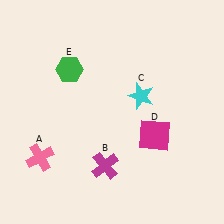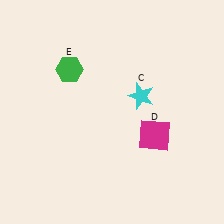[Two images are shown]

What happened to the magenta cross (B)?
The magenta cross (B) was removed in Image 2. It was in the bottom-left area of Image 1.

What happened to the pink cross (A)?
The pink cross (A) was removed in Image 2. It was in the bottom-left area of Image 1.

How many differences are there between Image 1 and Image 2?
There are 2 differences between the two images.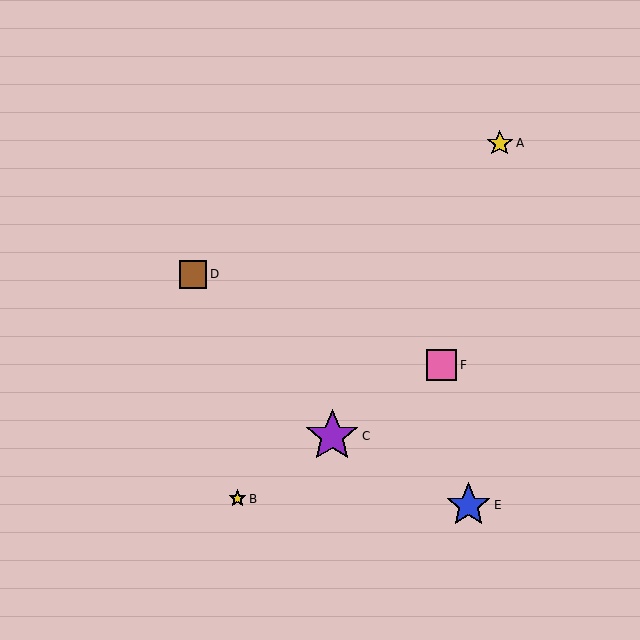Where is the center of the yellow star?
The center of the yellow star is at (238, 499).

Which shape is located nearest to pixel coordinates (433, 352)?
The pink square (labeled F) at (441, 365) is nearest to that location.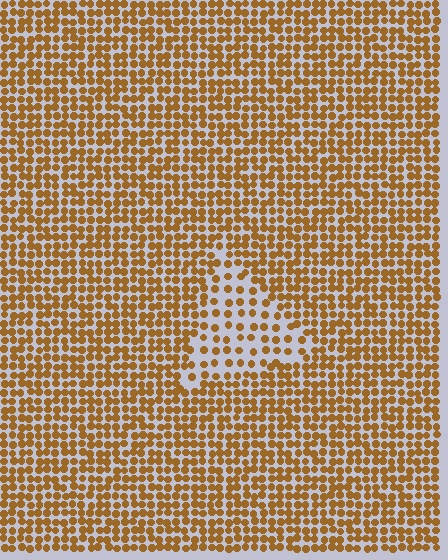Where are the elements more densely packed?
The elements are more densely packed outside the triangle boundary.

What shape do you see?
I see a triangle.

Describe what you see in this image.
The image contains small brown elements arranged at two different densities. A triangle-shaped region is visible where the elements are less densely packed than the surrounding area.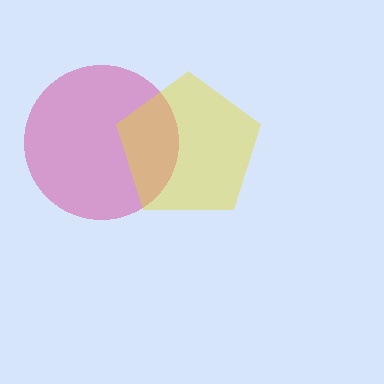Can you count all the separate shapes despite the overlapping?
Yes, there are 2 separate shapes.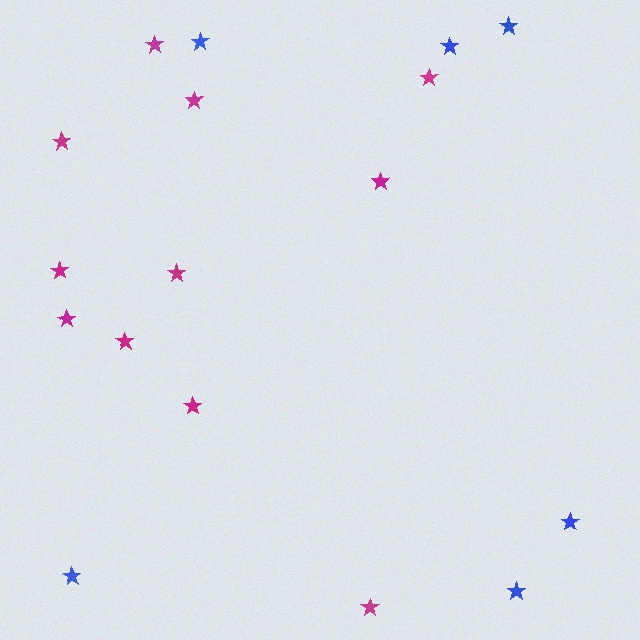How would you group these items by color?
There are 2 groups: one group of magenta stars (11) and one group of blue stars (6).